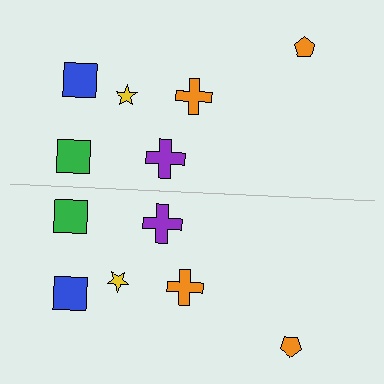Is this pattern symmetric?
Yes, this pattern has bilateral (reflection) symmetry.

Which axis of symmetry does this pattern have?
The pattern has a horizontal axis of symmetry running through the center of the image.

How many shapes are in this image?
There are 12 shapes in this image.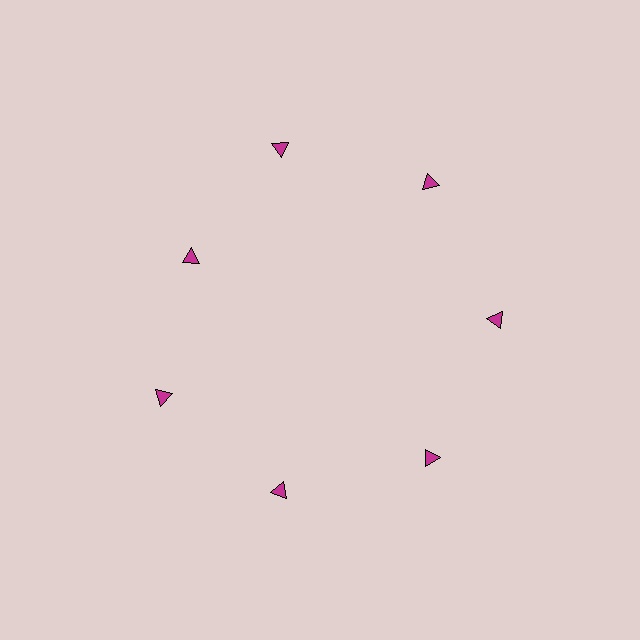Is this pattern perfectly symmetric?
No. The 7 magenta triangles are arranged in a ring, but one element near the 10 o'clock position is pulled inward toward the center, breaking the 7-fold rotational symmetry.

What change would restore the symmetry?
The symmetry would be restored by moving it outward, back onto the ring so that all 7 triangles sit at equal angles and equal distance from the center.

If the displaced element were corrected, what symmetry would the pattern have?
It would have 7-fold rotational symmetry — the pattern would map onto itself every 51 degrees.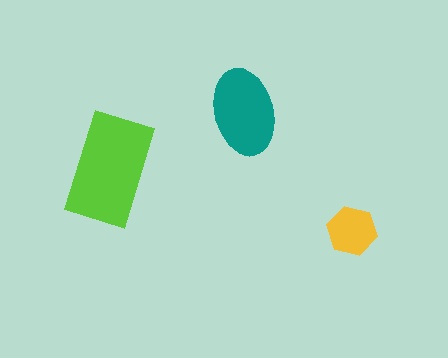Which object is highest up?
The teal ellipse is topmost.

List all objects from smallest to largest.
The yellow hexagon, the teal ellipse, the lime rectangle.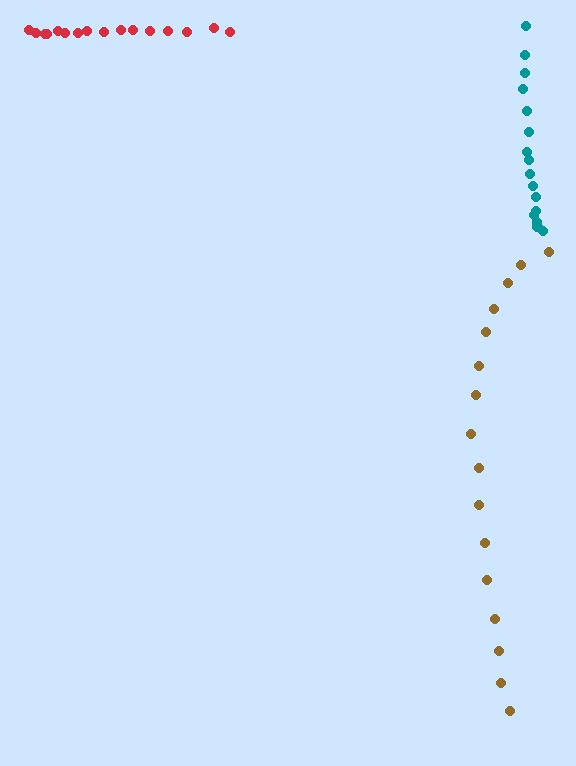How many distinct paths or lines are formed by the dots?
There are 3 distinct paths.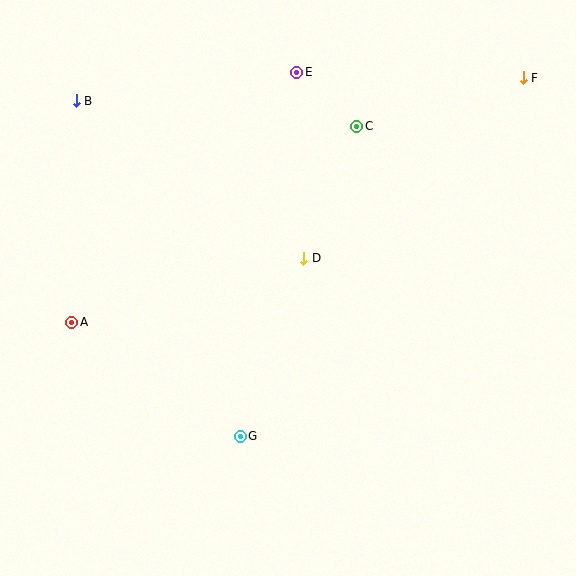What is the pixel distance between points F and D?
The distance between F and D is 284 pixels.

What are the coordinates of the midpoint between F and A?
The midpoint between F and A is at (297, 200).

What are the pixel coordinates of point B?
Point B is at (76, 101).